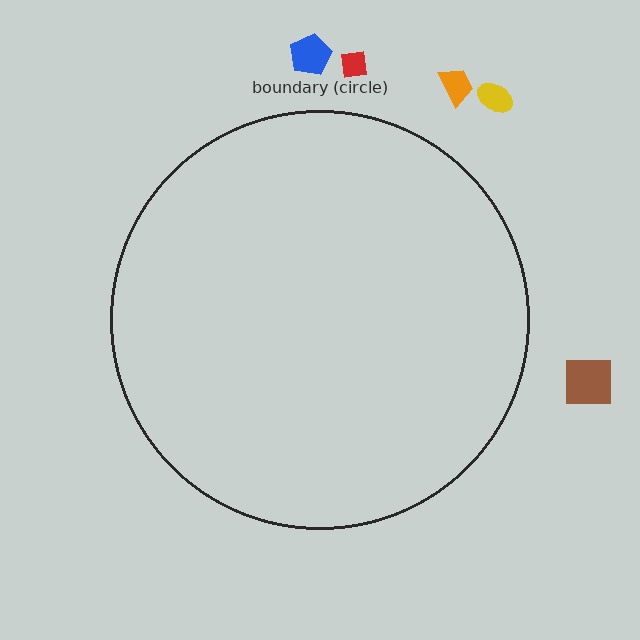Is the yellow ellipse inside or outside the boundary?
Outside.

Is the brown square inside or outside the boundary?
Outside.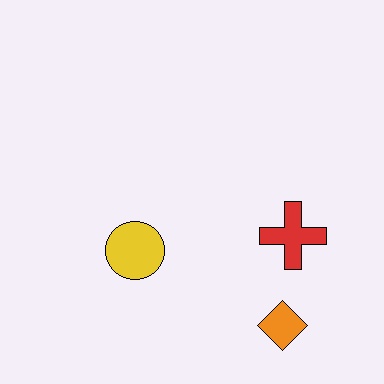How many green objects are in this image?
There are no green objects.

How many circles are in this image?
There is 1 circle.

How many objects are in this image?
There are 3 objects.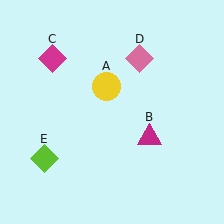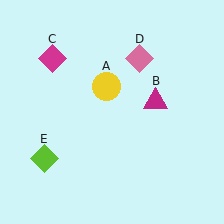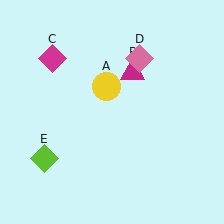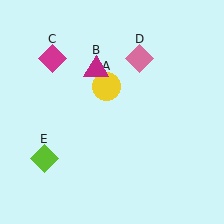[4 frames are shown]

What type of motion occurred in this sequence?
The magenta triangle (object B) rotated counterclockwise around the center of the scene.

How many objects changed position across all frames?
1 object changed position: magenta triangle (object B).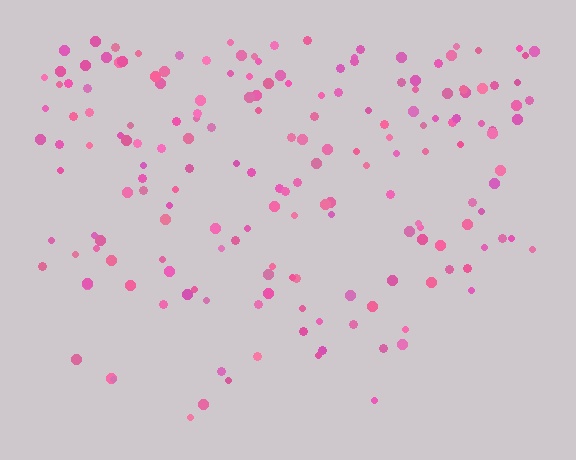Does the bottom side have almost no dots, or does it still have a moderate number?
Still a moderate number, just noticeably fewer than the top.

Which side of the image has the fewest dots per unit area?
The bottom.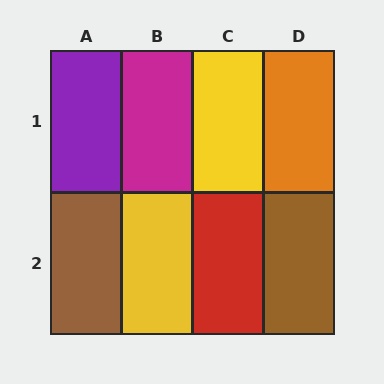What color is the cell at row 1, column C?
Yellow.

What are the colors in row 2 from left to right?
Brown, yellow, red, brown.